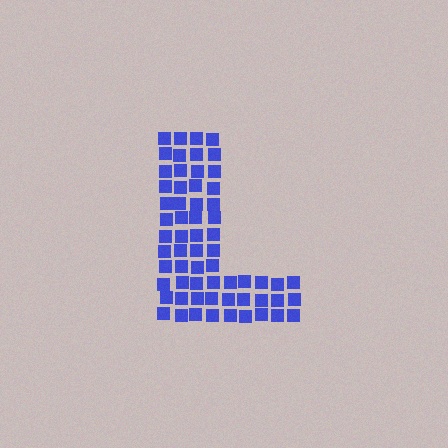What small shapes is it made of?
It is made of small squares.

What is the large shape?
The large shape is the letter L.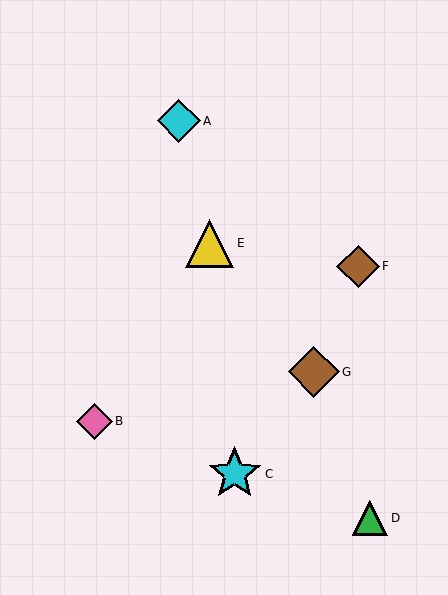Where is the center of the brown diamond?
The center of the brown diamond is at (314, 372).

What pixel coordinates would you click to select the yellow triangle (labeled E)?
Click at (210, 243) to select the yellow triangle E.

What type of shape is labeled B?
Shape B is a pink diamond.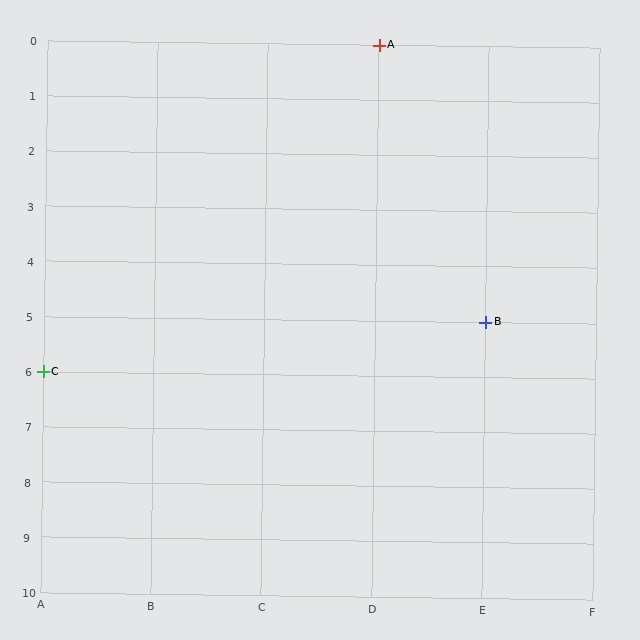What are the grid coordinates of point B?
Point B is at grid coordinates (E, 5).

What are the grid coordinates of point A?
Point A is at grid coordinates (D, 0).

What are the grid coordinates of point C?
Point C is at grid coordinates (A, 6).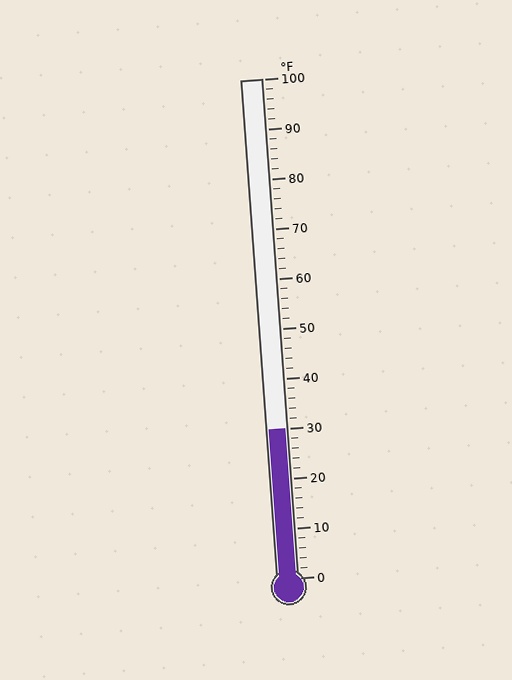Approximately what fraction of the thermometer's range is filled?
The thermometer is filled to approximately 30% of its range.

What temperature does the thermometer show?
The thermometer shows approximately 30°F.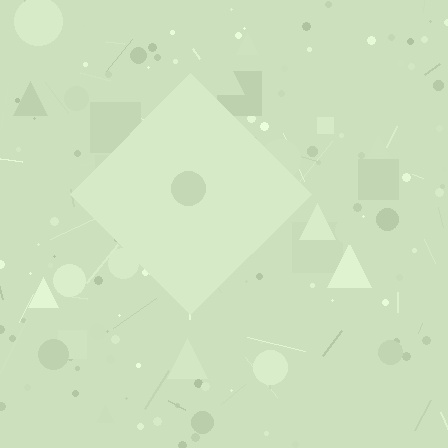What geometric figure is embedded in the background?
A diamond is embedded in the background.